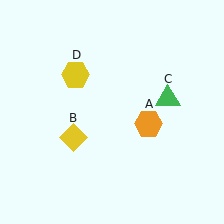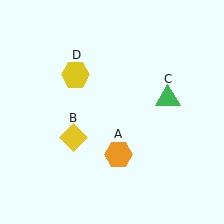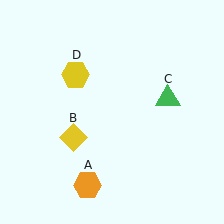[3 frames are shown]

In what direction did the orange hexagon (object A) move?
The orange hexagon (object A) moved down and to the left.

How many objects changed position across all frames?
1 object changed position: orange hexagon (object A).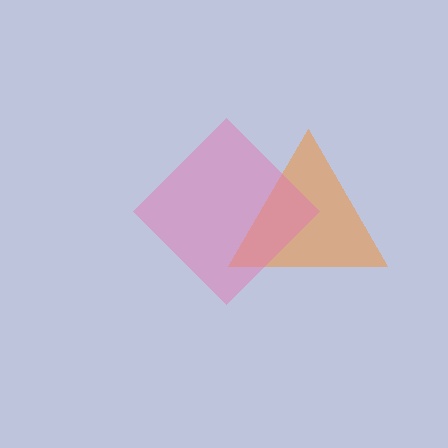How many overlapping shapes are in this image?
There are 2 overlapping shapes in the image.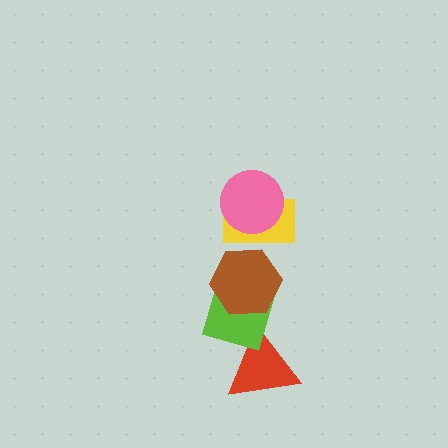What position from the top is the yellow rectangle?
The yellow rectangle is 2nd from the top.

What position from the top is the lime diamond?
The lime diamond is 4th from the top.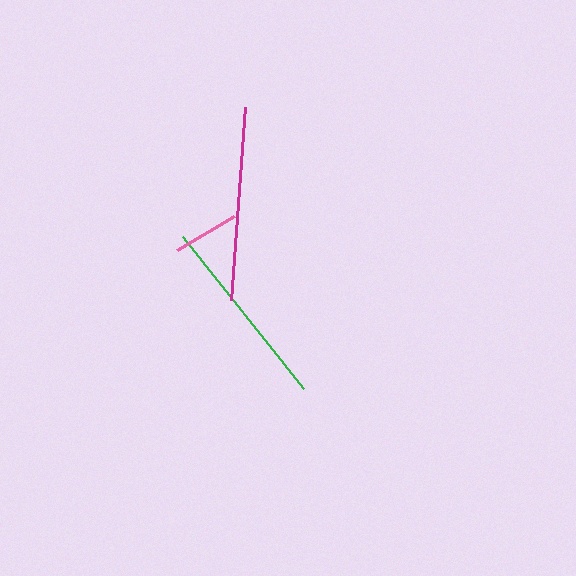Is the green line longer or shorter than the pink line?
The green line is longer than the pink line.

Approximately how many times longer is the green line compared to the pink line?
The green line is approximately 2.9 times the length of the pink line.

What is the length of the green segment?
The green segment is approximately 195 pixels long.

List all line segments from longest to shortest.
From longest to shortest: green, magenta, pink.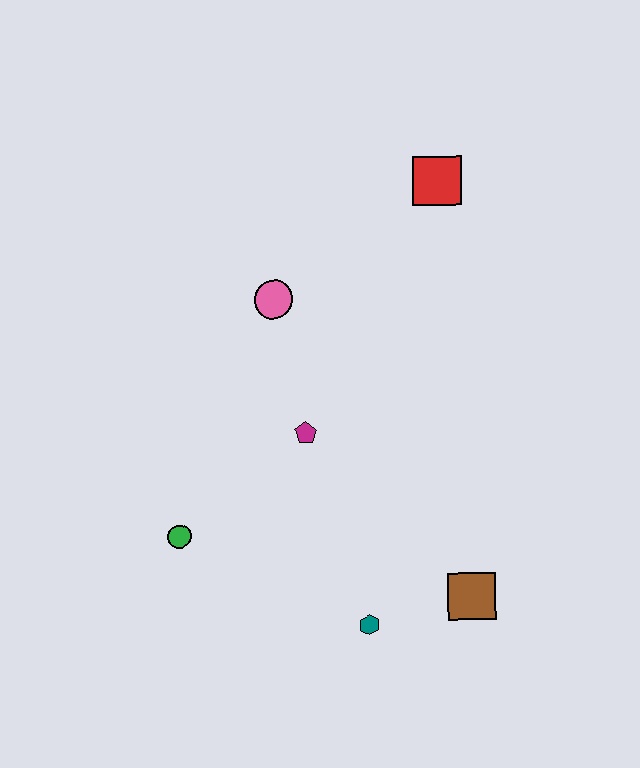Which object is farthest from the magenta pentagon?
The red square is farthest from the magenta pentagon.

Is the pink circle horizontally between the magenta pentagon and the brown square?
No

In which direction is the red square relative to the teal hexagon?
The red square is above the teal hexagon.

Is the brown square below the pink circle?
Yes